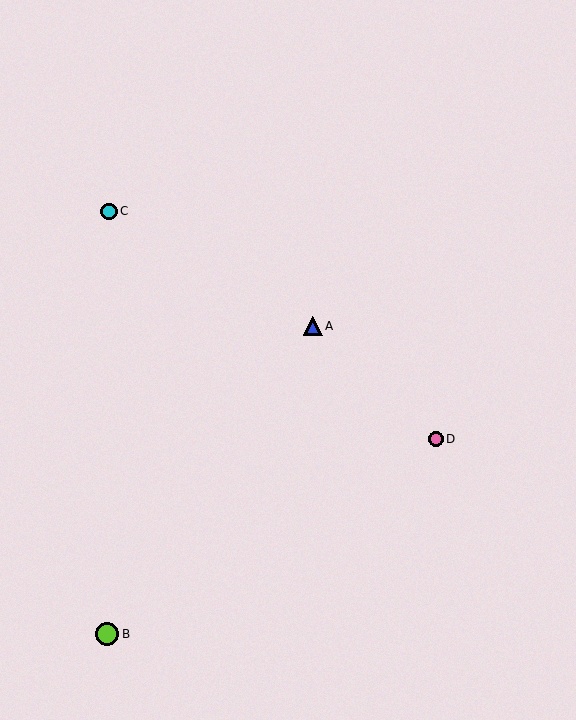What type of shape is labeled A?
Shape A is a blue triangle.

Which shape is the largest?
The lime circle (labeled B) is the largest.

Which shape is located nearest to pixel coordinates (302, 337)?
The blue triangle (labeled A) at (313, 326) is nearest to that location.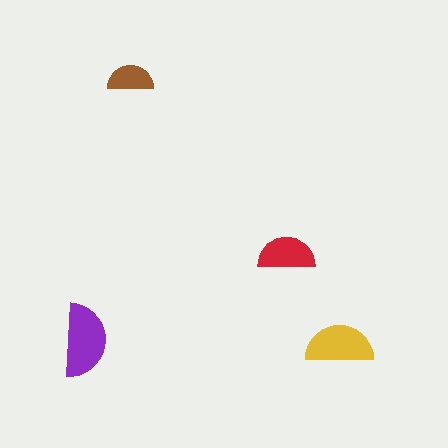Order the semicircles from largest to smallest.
the purple one, the yellow one, the red one, the brown one.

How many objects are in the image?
There are 4 objects in the image.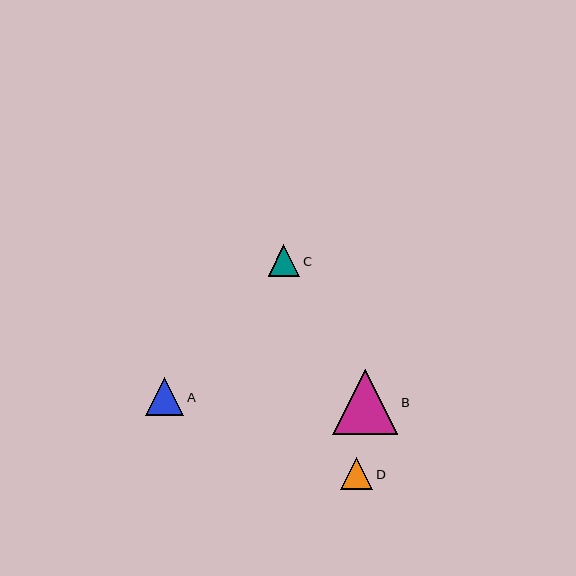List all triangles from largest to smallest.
From largest to smallest: B, A, D, C.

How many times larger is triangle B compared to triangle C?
Triangle B is approximately 2.1 times the size of triangle C.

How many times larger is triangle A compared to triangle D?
Triangle A is approximately 1.2 times the size of triangle D.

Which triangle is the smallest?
Triangle C is the smallest with a size of approximately 32 pixels.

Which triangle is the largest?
Triangle B is the largest with a size of approximately 66 pixels.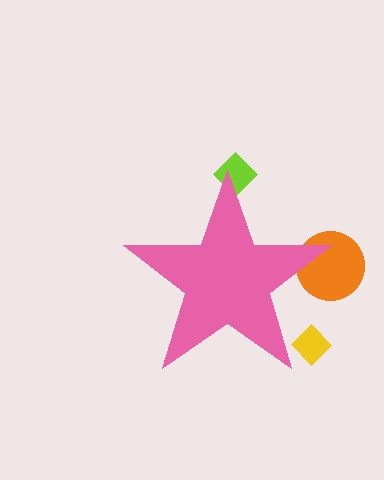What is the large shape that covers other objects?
A pink star.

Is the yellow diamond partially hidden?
Yes, the yellow diamond is partially hidden behind the pink star.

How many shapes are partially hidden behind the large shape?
3 shapes are partially hidden.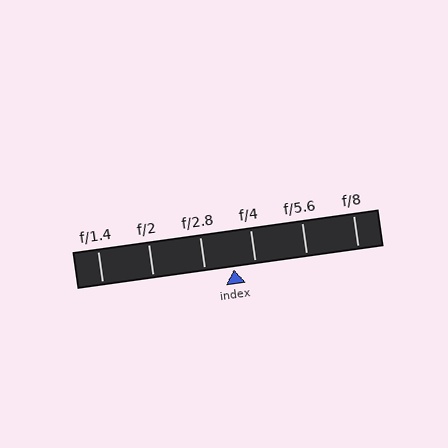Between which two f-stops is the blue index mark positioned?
The index mark is between f/2.8 and f/4.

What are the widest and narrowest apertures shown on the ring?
The widest aperture shown is f/1.4 and the narrowest is f/8.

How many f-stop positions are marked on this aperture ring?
There are 6 f-stop positions marked.